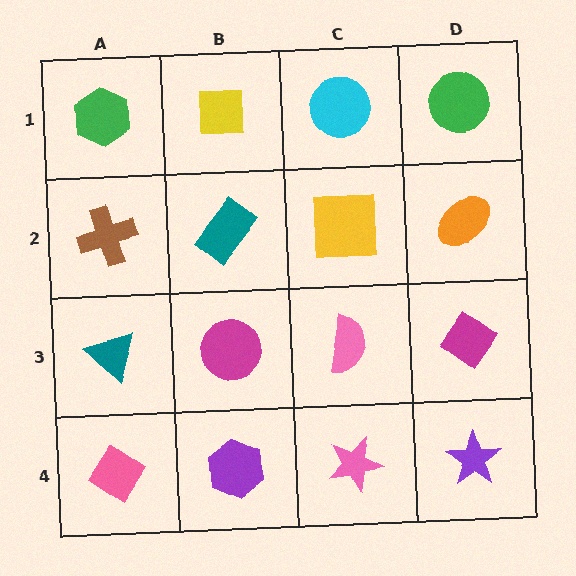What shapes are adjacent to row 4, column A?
A teal triangle (row 3, column A), a purple hexagon (row 4, column B).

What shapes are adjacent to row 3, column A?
A brown cross (row 2, column A), a pink diamond (row 4, column A), a magenta circle (row 3, column B).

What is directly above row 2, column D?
A green circle.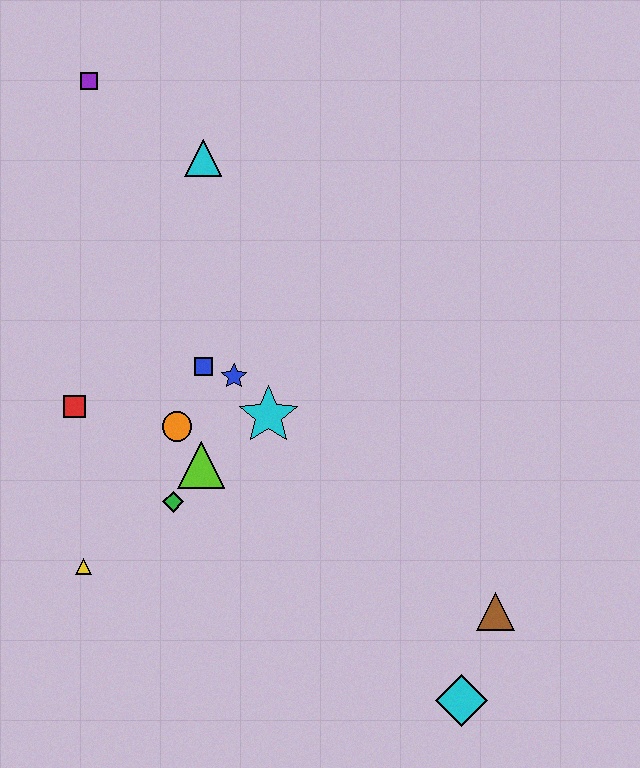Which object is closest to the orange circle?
The lime triangle is closest to the orange circle.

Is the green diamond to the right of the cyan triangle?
No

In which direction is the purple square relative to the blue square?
The purple square is above the blue square.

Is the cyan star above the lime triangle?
Yes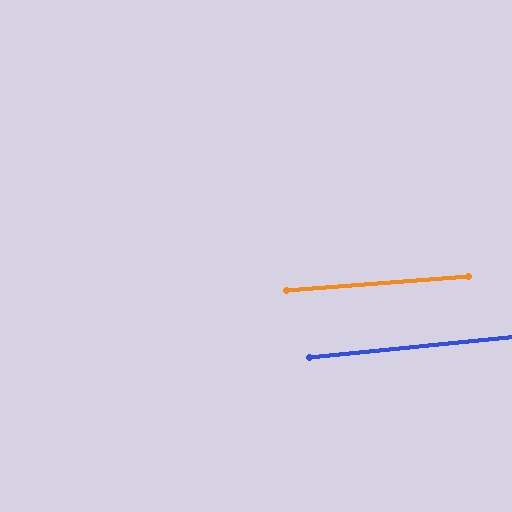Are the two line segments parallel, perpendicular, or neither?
Parallel — their directions differ by only 1.5°.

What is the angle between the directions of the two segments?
Approximately 1 degree.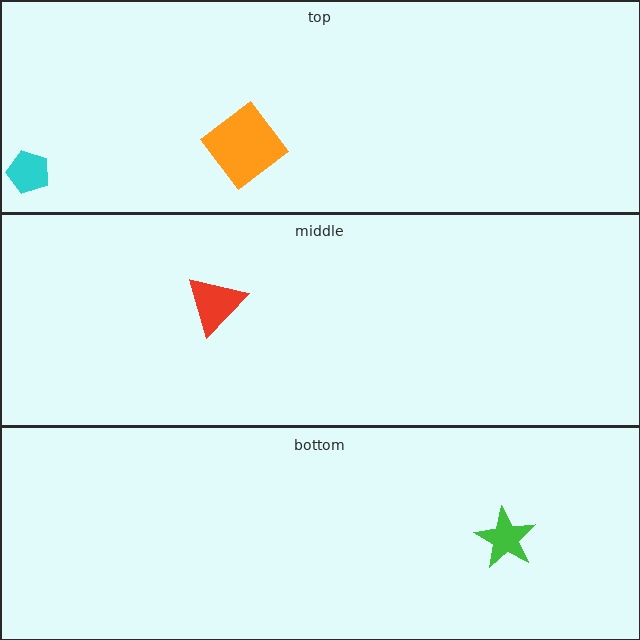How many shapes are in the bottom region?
1.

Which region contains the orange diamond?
The top region.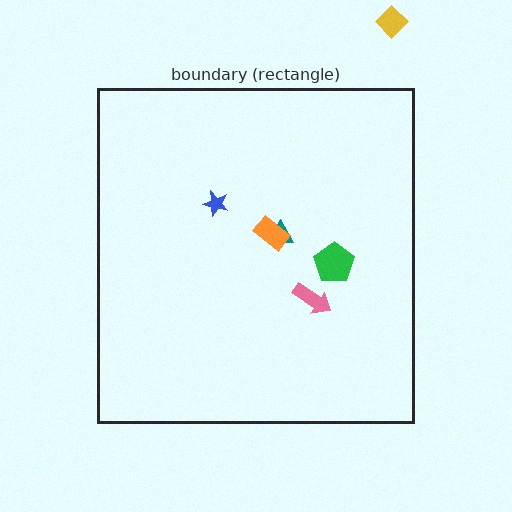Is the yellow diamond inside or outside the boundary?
Outside.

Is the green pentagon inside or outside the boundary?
Inside.